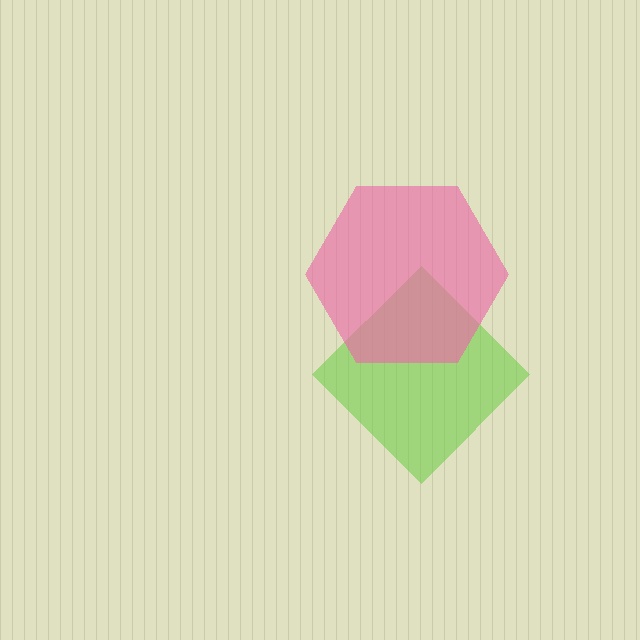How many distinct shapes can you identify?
There are 2 distinct shapes: a lime diamond, a pink hexagon.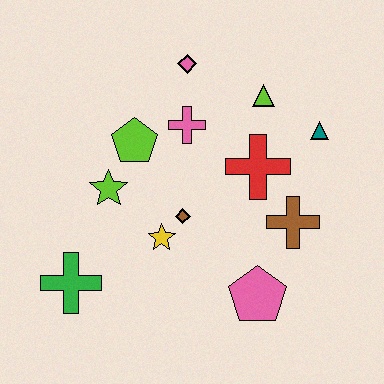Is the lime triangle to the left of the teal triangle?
Yes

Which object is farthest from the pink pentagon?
The pink diamond is farthest from the pink pentagon.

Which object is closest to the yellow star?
The brown diamond is closest to the yellow star.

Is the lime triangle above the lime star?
Yes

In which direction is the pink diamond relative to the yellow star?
The pink diamond is above the yellow star.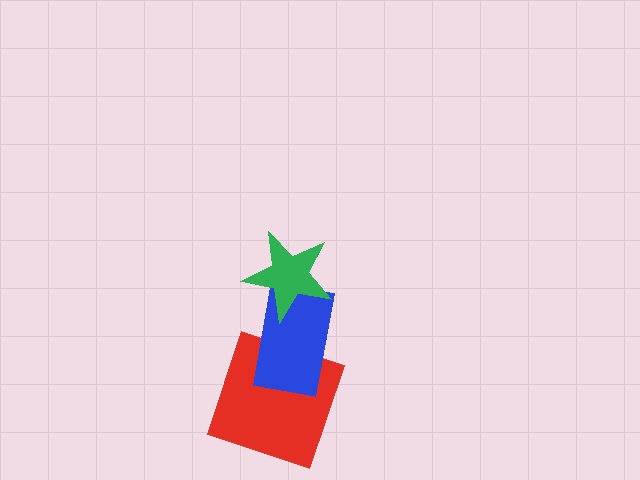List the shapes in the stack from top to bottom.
From top to bottom: the green star, the blue rectangle, the red square.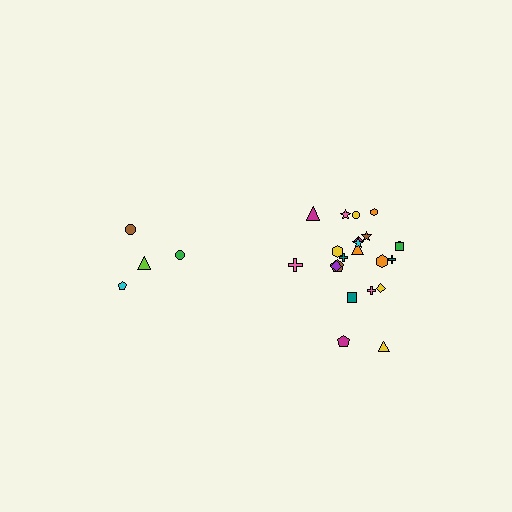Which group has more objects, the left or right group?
The right group.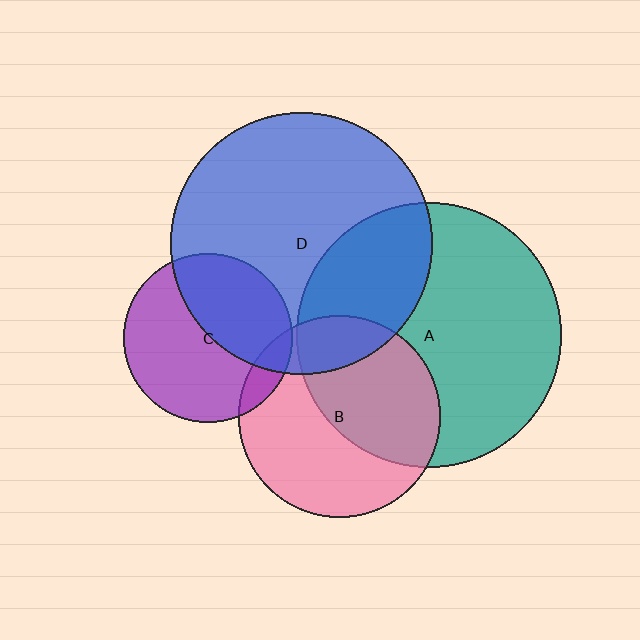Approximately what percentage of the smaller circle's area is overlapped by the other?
Approximately 50%.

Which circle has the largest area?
Circle A (teal).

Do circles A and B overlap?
Yes.